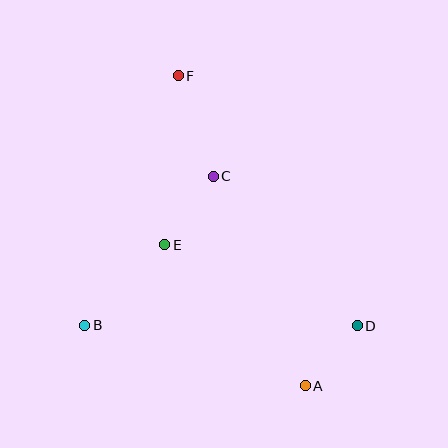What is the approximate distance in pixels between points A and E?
The distance between A and E is approximately 199 pixels.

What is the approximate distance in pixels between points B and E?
The distance between B and E is approximately 114 pixels.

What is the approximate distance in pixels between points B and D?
The distance between B and D is approximately 272 pixels.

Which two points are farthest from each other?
Points A and F are farthest from each other.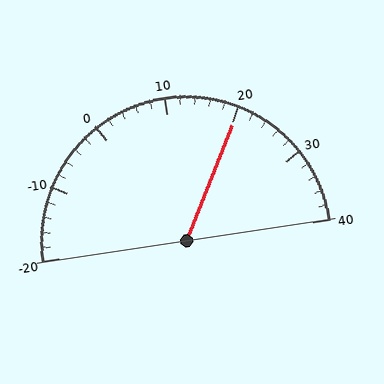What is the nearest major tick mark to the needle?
The nearest major tick mark is 20.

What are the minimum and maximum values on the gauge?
The gauge ranges from -20 to 40.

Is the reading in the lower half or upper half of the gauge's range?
The reading is in the upper half of the range (-20 to 40).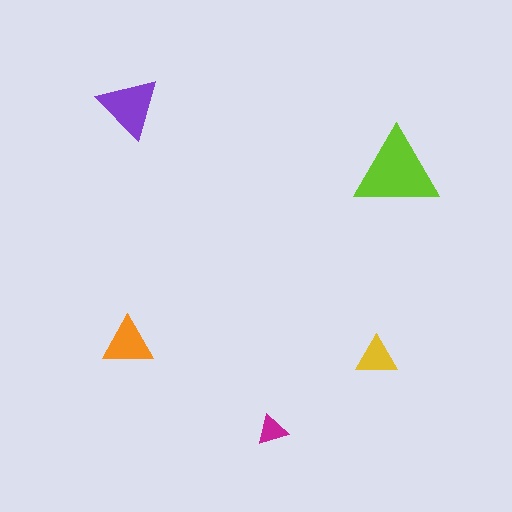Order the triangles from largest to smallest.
the lime one, the purple one, the orange one, the yellow one, the magenta one.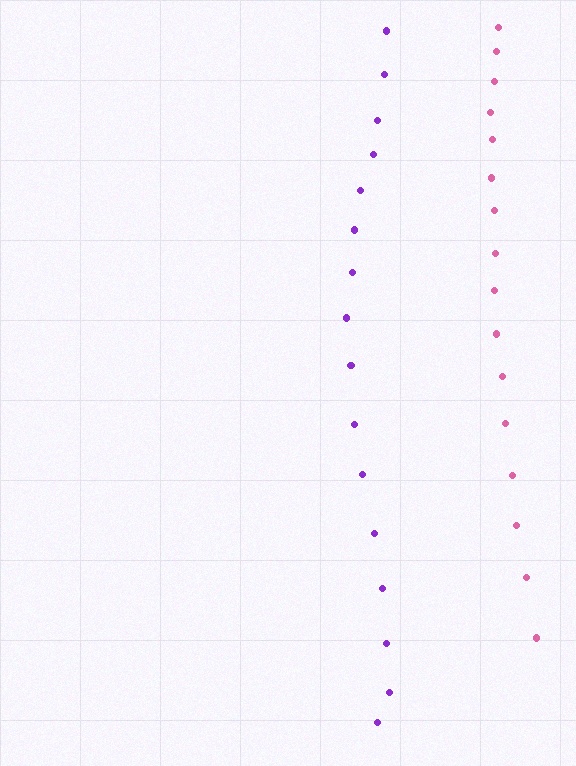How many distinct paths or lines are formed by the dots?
There are 2 distinct paths.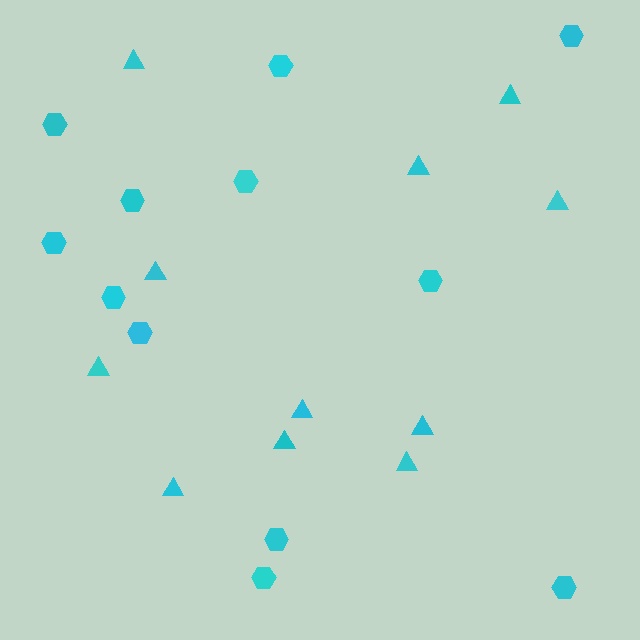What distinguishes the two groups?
There are 2 groups: one group of triangles (11) and one group of hexagons (12).